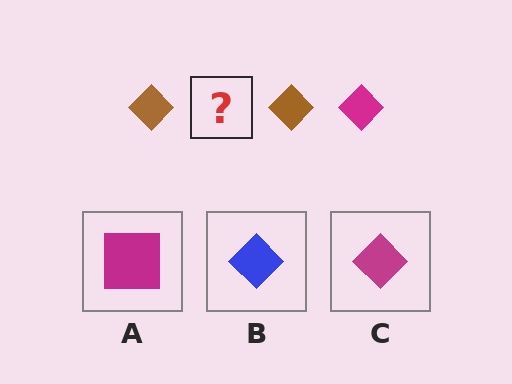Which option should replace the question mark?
Option C.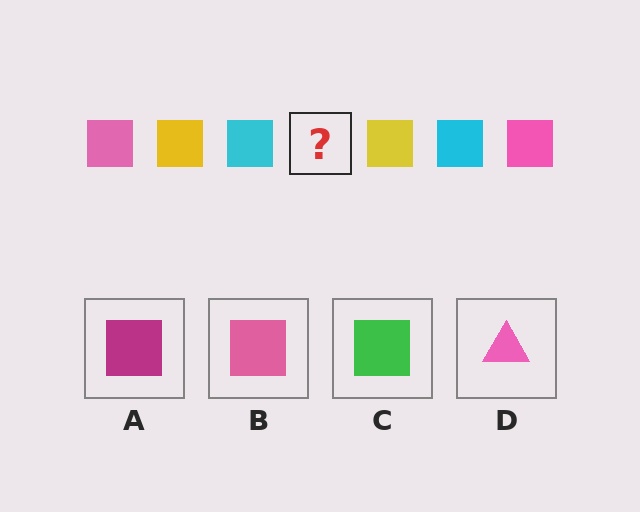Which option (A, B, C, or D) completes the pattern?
B.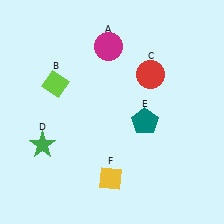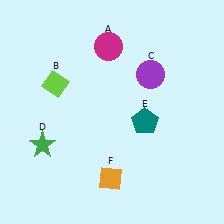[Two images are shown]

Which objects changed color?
C changed from red to purple. F changed from yellow to orange.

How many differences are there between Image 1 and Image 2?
There are 2 differences between the two images.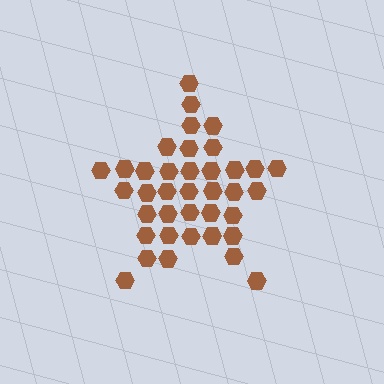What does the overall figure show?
The overall figure shows a star.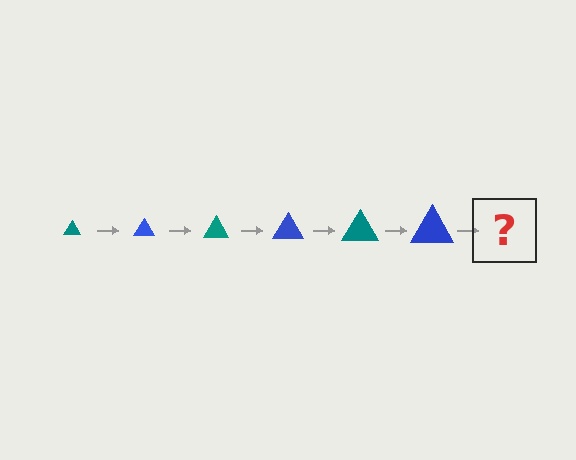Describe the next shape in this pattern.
It should be a teal triangle, larger than the previous one.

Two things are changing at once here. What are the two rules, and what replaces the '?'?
The two rules are that the triangle grows larger each step and the color cycles through teal and blue. The '?' should be a teal triangle, larger than the previous one.